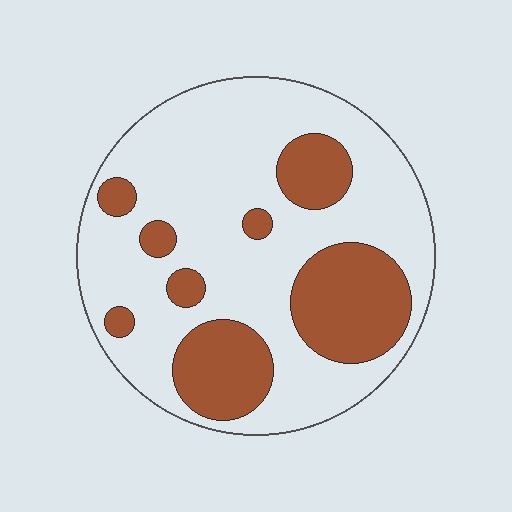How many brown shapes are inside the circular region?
8.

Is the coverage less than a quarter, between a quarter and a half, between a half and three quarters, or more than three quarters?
Between a quarter and a half.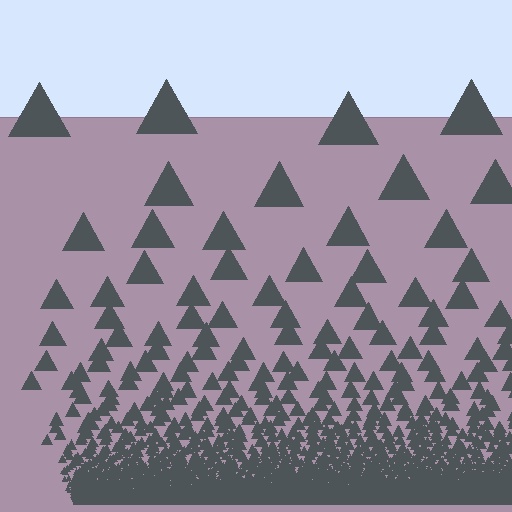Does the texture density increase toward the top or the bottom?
Density increases toward the bottom.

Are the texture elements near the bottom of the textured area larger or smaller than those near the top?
Smaller. The gradient is inverted — elements near the bottom are smaller and denser.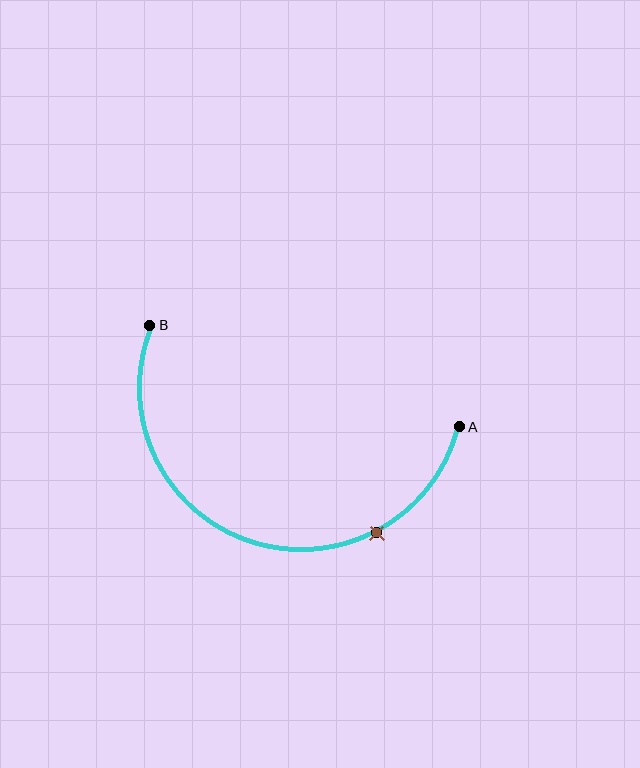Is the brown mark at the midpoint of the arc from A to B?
No. The brown mark lies on the arc but is closer to endpoint A. The arc midpoint would be at the point on the curve equidistant along the arc from both A and B.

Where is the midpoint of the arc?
The arc midpoint is the point on the curve farthest from the straight line joining A and B. It sits below that line.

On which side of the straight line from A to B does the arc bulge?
The arc bulges below the straight line connecting A and B.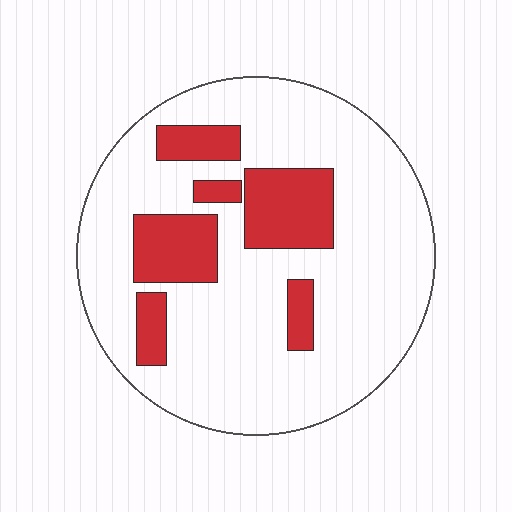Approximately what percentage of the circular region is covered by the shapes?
Approximately 20%.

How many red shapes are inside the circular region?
6.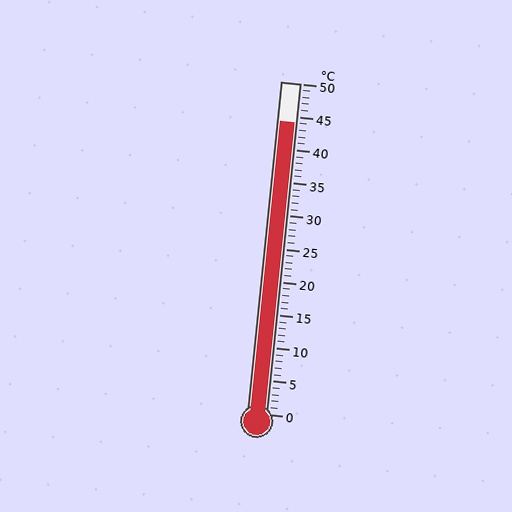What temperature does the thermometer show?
The thermometer shows approximately 44°C.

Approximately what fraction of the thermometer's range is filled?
The thermometer is filled to approximately 90% of its range.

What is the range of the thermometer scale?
The thermometer scale ranges from 0°C to 50°C.